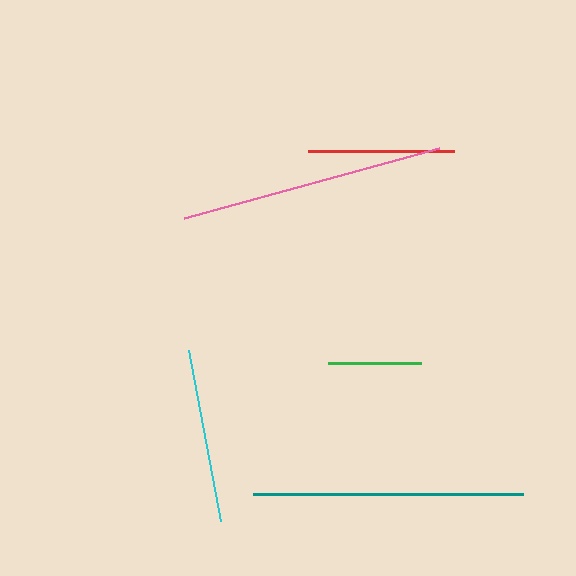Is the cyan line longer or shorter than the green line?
The cyan line is longer than the green line.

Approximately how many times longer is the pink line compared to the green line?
The pink line is approximately 2.8 times the length of the green line.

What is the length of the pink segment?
The pink segment is approximately 264 pixels long.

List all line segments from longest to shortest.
From longest to shortest: teal, pink, cyan, red, green.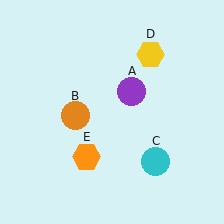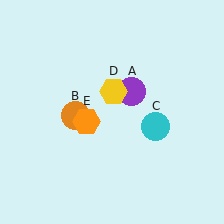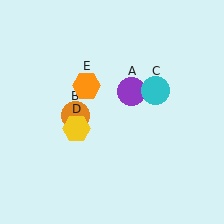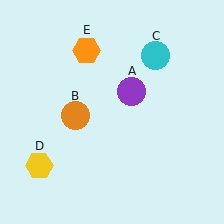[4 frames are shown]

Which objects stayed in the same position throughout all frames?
Purple circle (object A) and orange circle (object B) remained stationary.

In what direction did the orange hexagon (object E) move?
The orange hexagon (object E) moved up.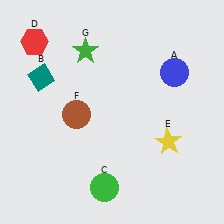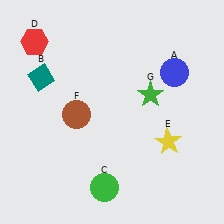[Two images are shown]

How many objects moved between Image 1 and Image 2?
1 object moved between the two images.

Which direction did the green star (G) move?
The green star (G) moved right.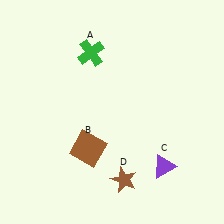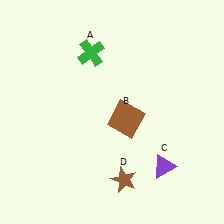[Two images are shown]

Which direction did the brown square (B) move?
The brown square (B) moved right.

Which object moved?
The brown square (B) moved right.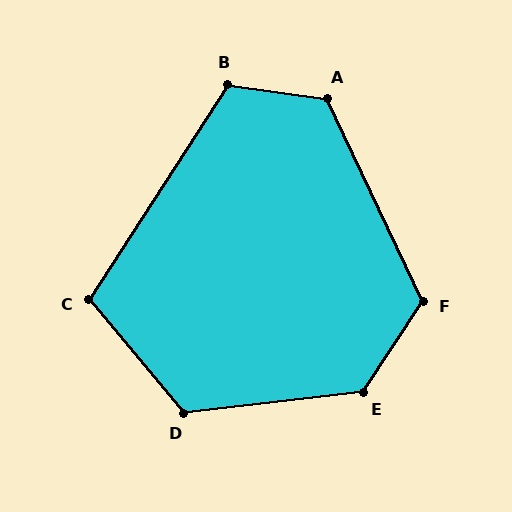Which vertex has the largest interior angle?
E, at approximately 130 degrees.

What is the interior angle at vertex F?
Approximately 121 degrees (obtuse).